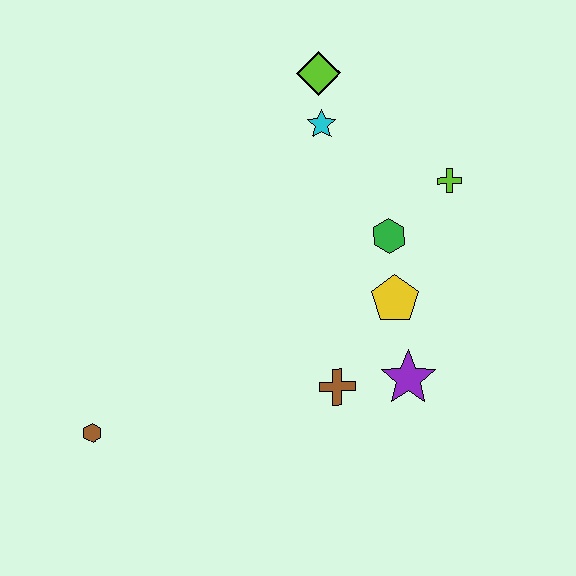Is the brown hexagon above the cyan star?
No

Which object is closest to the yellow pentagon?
The green hexagon is closest to the yellow pentagon.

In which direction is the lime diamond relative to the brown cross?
The lime diamond is above the brown cross.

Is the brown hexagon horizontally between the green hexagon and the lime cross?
No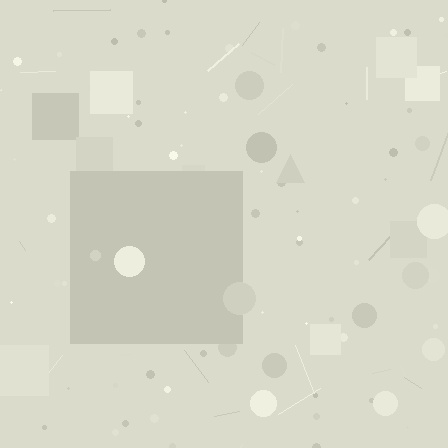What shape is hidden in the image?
A square is hidden in the image.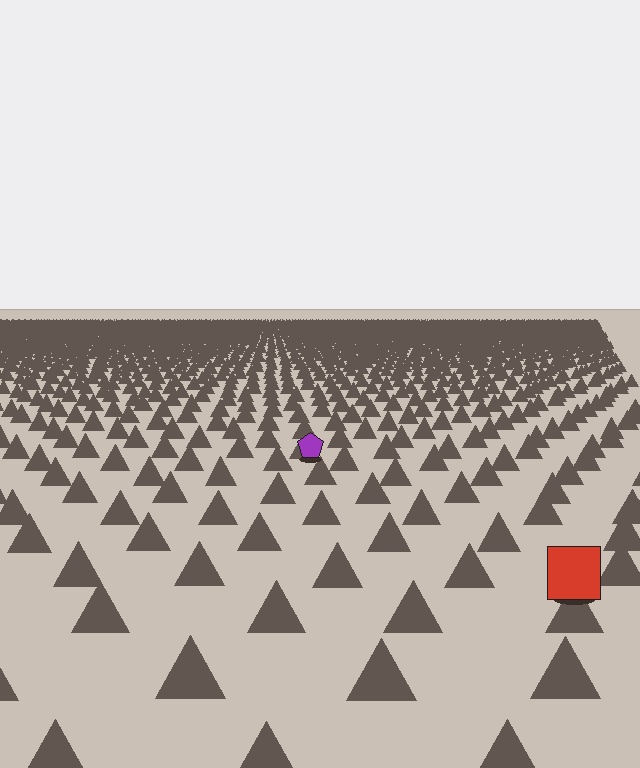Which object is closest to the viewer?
The red square is closest. The texture marks near it are larger and more spread out.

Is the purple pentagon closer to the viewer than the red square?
No. The red square is closer — you can tell from the texture gradient: the ground texture is coarser near it.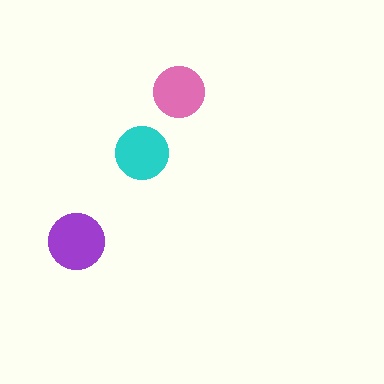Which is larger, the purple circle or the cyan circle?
The purple one.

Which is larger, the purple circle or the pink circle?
The purple one.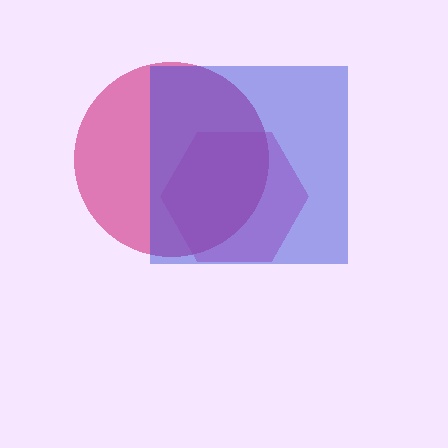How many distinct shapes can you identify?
There are 3 distinct shapes: a pink hexagon, a magenta circle, a blue square.